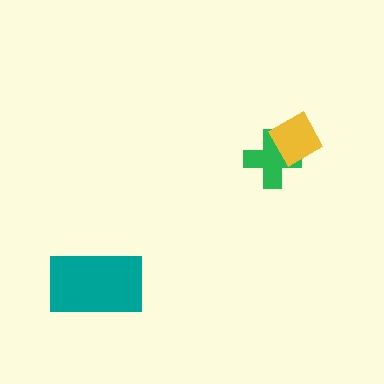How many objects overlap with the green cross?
1 object overlaps with the green cross.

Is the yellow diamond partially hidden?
No, no other shape covers it.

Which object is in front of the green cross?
The yellow diamond is in front of the green cross.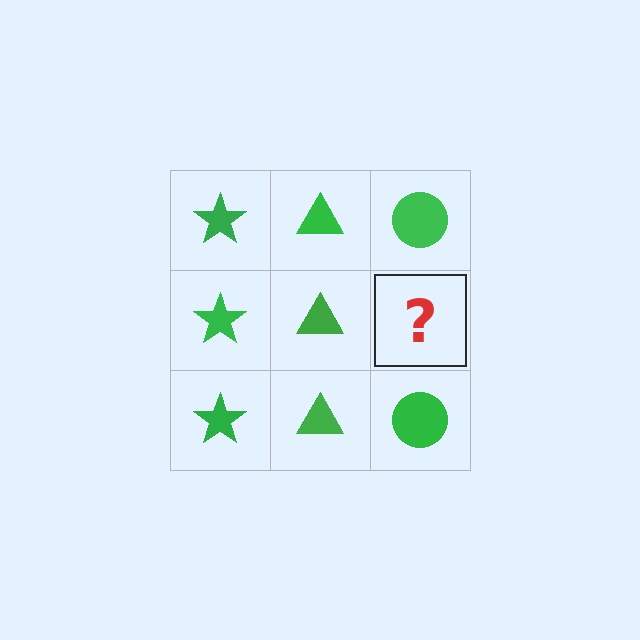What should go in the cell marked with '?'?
The missing cell should contain a green circle.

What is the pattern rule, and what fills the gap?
The rule is that each column has a consistent shape. The gap should be filled with a green circle.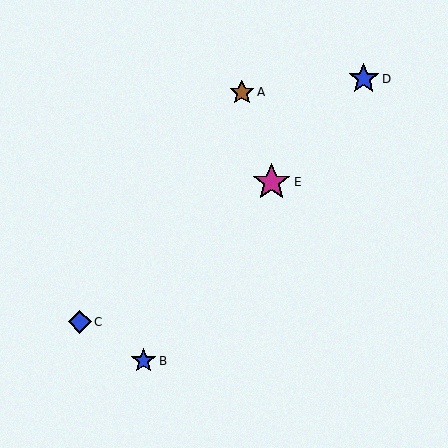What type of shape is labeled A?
Shape A is a brown star.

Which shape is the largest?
The magenta star (labeled E) is the largest.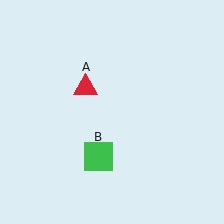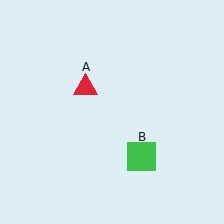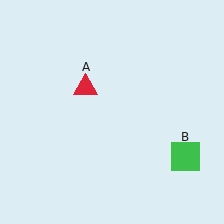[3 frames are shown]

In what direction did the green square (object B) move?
The green square (object B) moved right.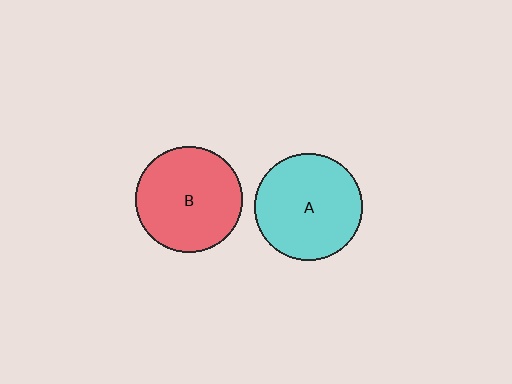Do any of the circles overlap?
No, none of the circles overlap.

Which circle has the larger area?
Circle A (cyan).